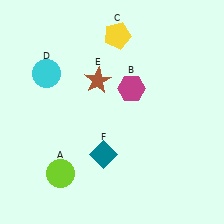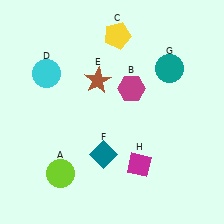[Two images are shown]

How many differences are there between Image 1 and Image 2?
There are 2 differences between the two images.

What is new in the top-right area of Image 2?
A teal circle (G) was added in the top-right area of Image 2.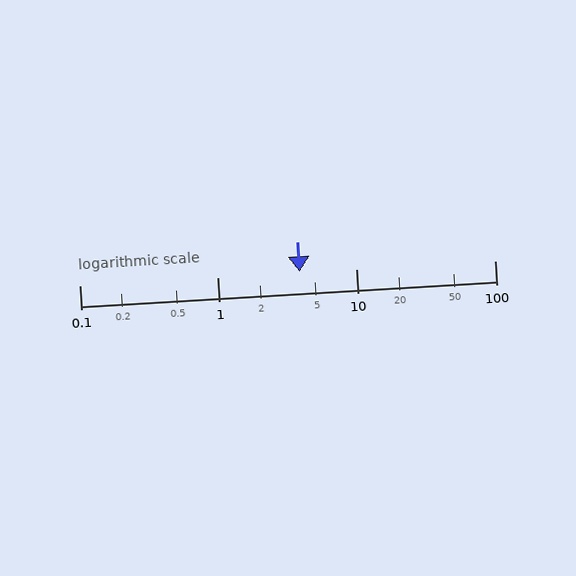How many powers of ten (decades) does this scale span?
The scale spans 3 decades, from 0.1 to 100.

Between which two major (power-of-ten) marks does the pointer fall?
The pointer is between 1 and 10.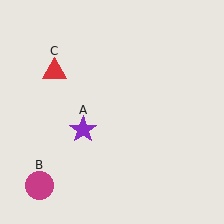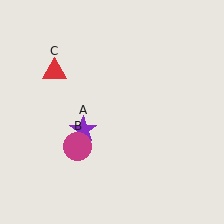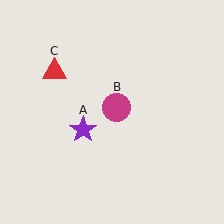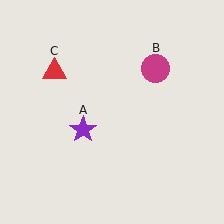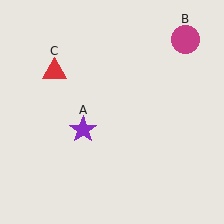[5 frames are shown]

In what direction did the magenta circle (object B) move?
The magenta circle (object B) moved up and to the right.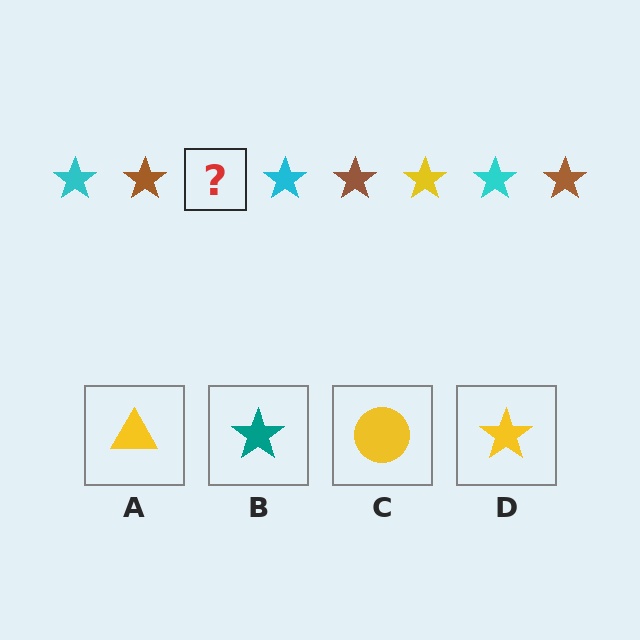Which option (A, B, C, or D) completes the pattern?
D.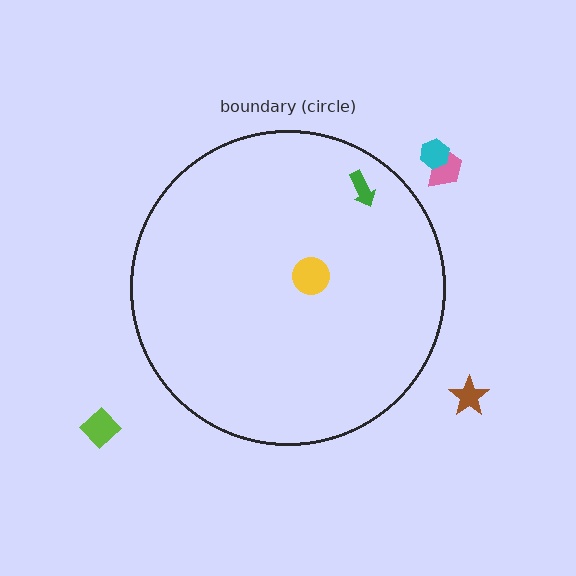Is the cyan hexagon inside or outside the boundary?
Outside.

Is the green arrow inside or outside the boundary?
Inside.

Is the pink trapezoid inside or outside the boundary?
Outside.